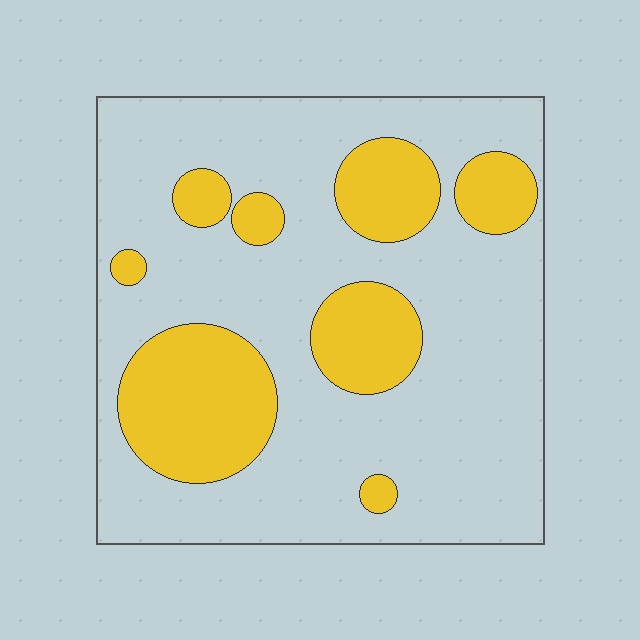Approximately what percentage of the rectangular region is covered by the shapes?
Approximately 25%.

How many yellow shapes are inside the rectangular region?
8.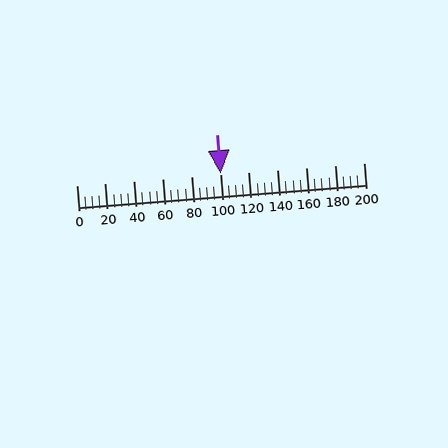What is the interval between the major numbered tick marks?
The major tick marks are spaced 20 units apart.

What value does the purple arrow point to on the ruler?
The purple arrow points to approximately 100.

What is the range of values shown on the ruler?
The ruler shows values from 0 to 200.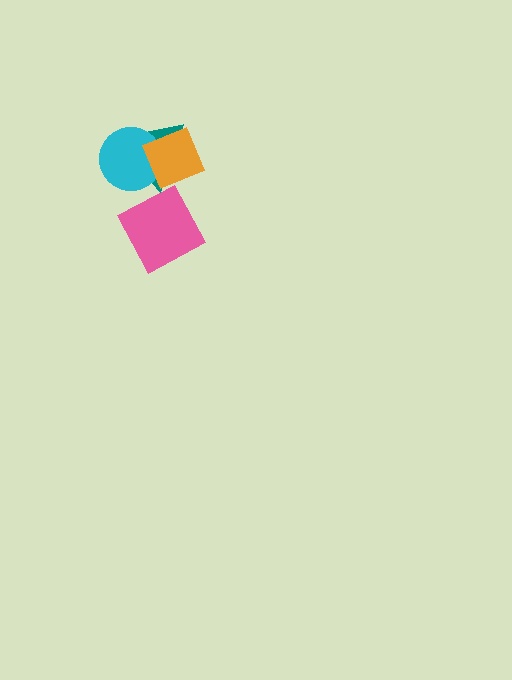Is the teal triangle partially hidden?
Yes, it is partially covered by another shape.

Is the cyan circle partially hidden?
Yes, it is partially covered by another shape.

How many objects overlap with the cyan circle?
2 objects overlap with the cyan circle.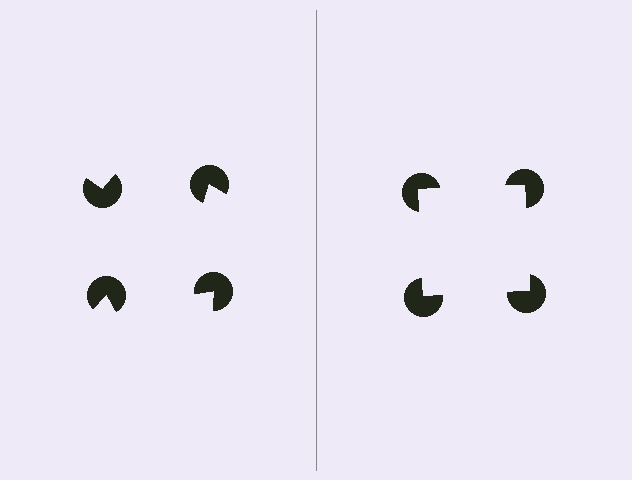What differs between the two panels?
The pac-man discs are positioned identically on both sides; only the wedge orientations differ. On the right they align to a square; on the left they are misaligned.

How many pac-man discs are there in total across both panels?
8 — 4 on each side.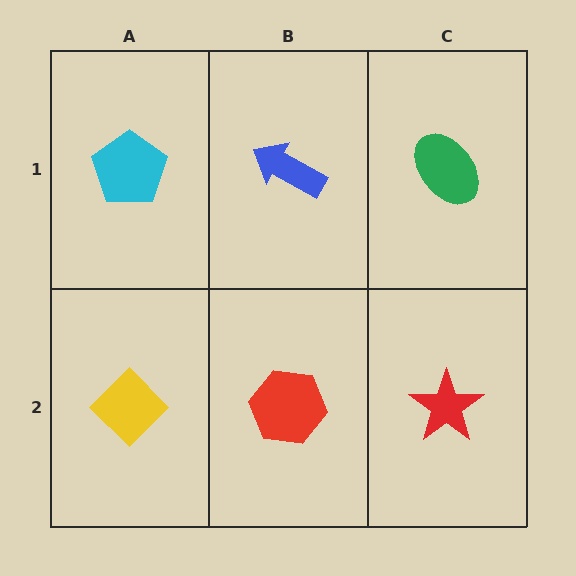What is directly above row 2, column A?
A cyan pentagon.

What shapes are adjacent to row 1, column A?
A yellow diamond (row 2, column A), a blue arrow (row 1, column B).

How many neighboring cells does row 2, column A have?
2.